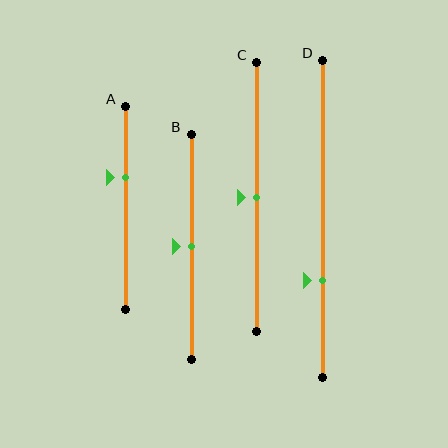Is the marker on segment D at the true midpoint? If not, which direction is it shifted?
No, the marker on segment D is shifted downward by about 19% of the segment length.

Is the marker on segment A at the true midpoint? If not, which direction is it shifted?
No, the marker on segment A is shifted upward by about 15% of the segment length.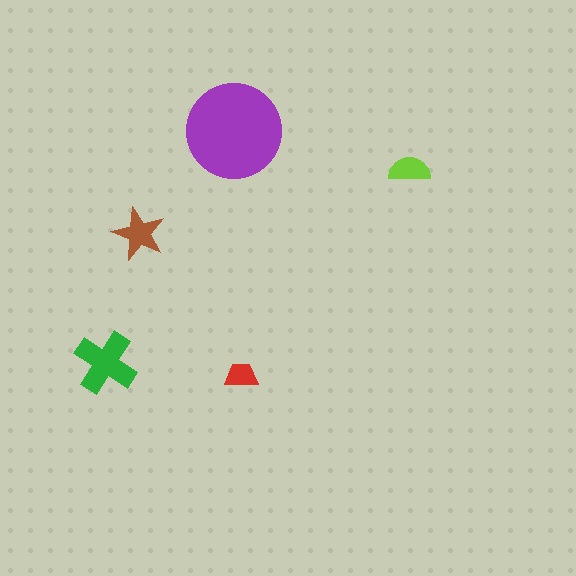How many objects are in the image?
There are 5 objects in the image.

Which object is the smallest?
The red trapezoid.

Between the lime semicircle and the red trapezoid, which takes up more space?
The lime semicircle.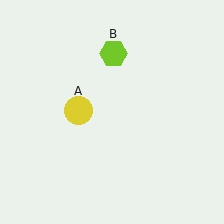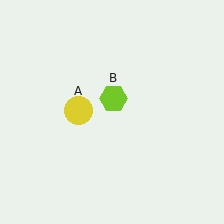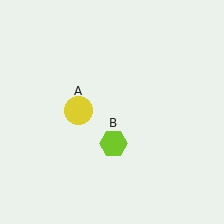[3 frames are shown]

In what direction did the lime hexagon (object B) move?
The lime hexagon (object B) moved down.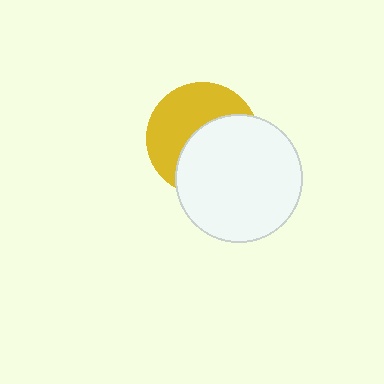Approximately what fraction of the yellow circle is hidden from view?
Roughly 51% of the yellow circle is hidden behind the white circle.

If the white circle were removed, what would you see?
You would see the complete yellow circle.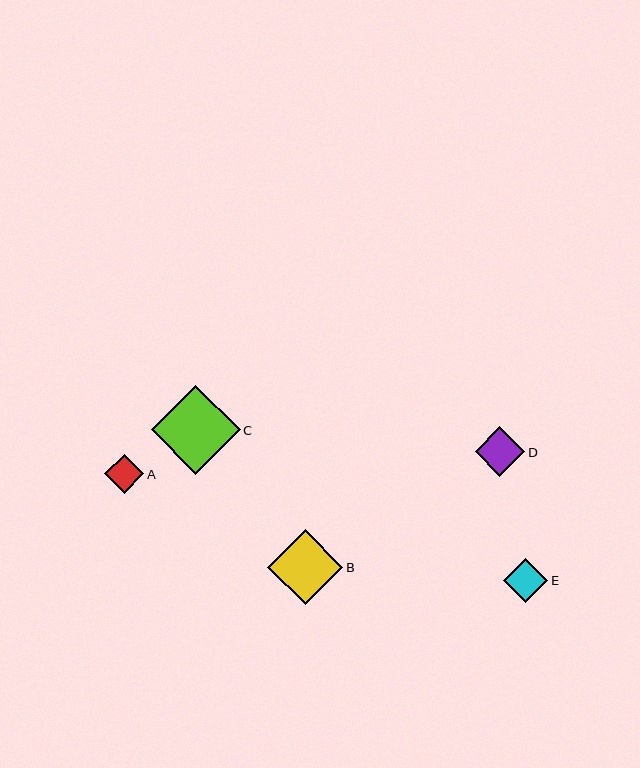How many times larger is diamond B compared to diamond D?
Diamond B is approximately 1.5 times the size of diamond D.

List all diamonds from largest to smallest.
From largest to smallest: C, B, D, E, A.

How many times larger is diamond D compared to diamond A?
Diamond D is approximately 1.3 times the size of diamond A.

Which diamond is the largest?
Diamond C is the largest with a size of approximately 89 pixels.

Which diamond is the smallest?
Diamond A is the smallest with a size of approximately 39 pixels.